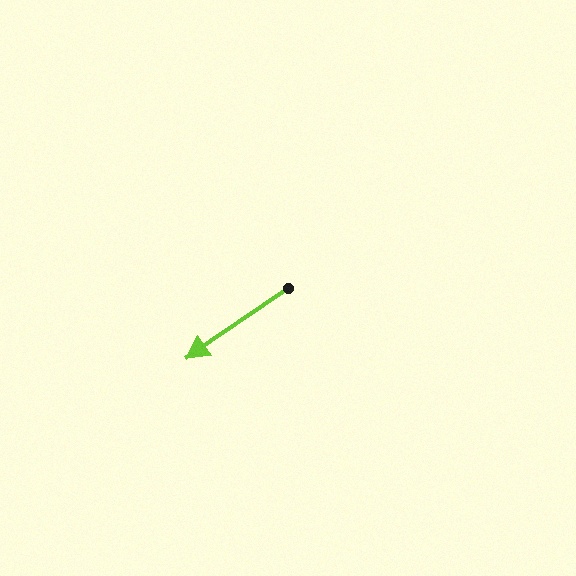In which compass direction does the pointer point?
Southwest.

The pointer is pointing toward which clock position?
Roughly 8 o'clock.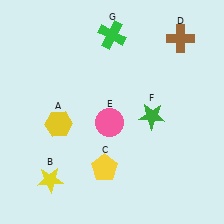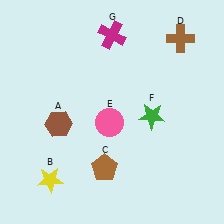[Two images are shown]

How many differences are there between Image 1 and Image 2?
There are 3 differences between the two images.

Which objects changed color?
A changed from yellow to brown. C changed from yellow to brown. G changed from green to magenta.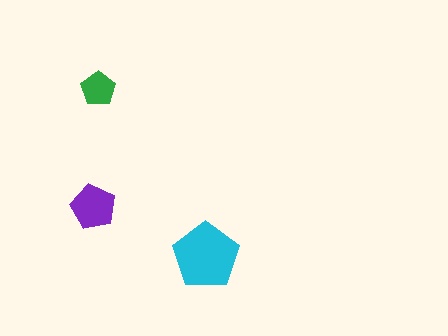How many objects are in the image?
There are 3 objects in the image.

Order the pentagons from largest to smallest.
the cyan one, the purple one, the green one.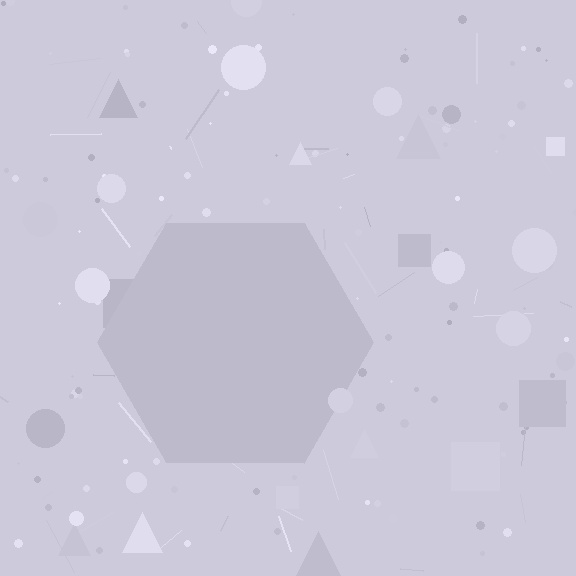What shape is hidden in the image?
A hexagon is hidden in the image.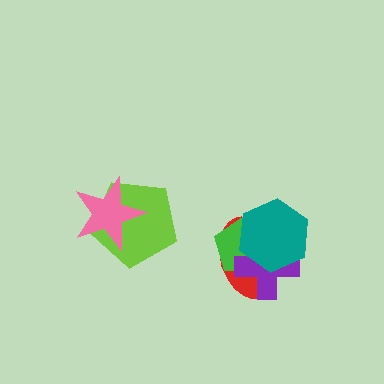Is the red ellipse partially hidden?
Yes, it is partially covered by another shape.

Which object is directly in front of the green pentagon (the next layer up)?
The purple cross is directly in front of the green pentagon.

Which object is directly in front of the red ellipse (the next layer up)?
The green pentagon is directly in front of the red ellipse.